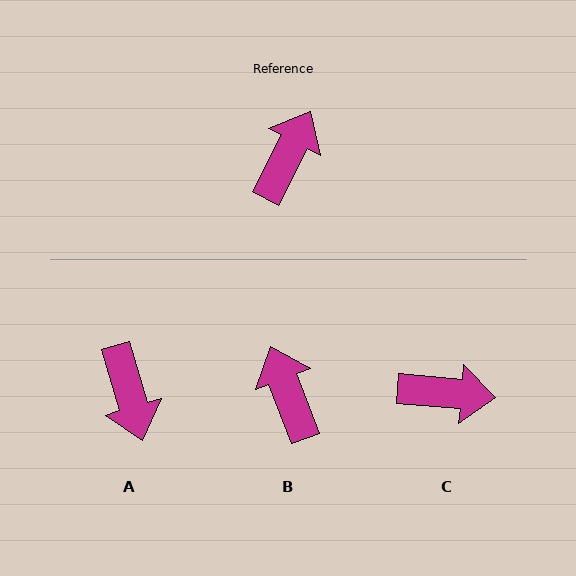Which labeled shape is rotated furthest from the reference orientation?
A, about 137 degrees away.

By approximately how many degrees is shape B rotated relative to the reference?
Approximately 48 degrees counter-clockwise.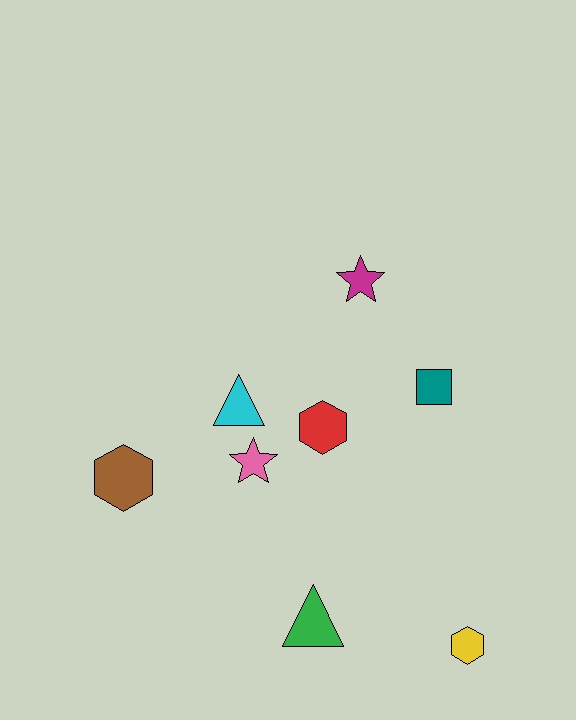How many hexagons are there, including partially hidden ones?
There are 3 hexagons.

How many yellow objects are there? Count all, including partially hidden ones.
There is 1 yellow object.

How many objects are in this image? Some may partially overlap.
There are 8 objects.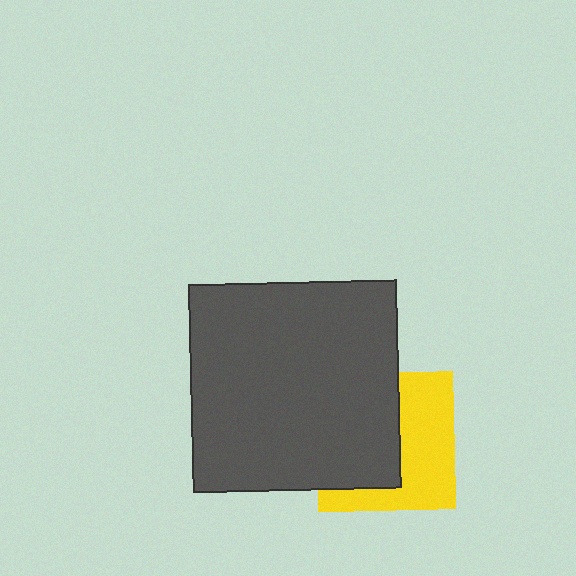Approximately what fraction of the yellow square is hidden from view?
Roughly 51% of the yellow square is hidden behind the dark gray square.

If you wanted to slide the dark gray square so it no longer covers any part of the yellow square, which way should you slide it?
Slide it left — that is the most direct way to separate the two shapes.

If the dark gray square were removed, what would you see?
You would see the complete yellow square.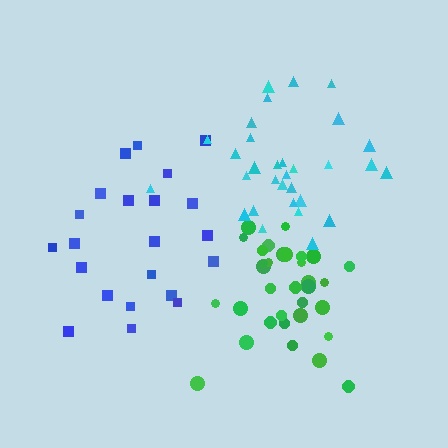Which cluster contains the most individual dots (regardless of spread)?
Green (34).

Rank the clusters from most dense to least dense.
green, cyan, blue.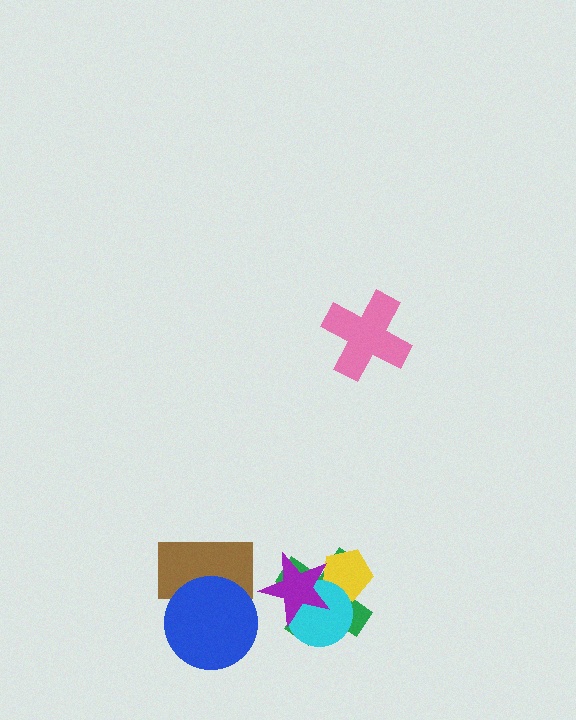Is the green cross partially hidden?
Yes, it is partially covered by another shape.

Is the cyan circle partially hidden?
Yes, it is partially covered by another shape.